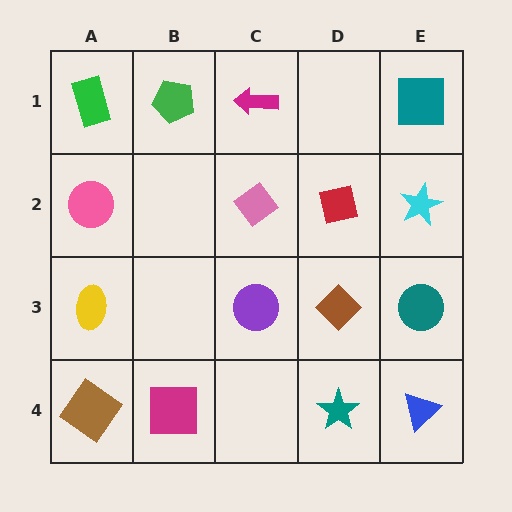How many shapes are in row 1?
4 shapes.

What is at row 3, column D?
A brown diamond.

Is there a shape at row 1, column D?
No, that cell is empty.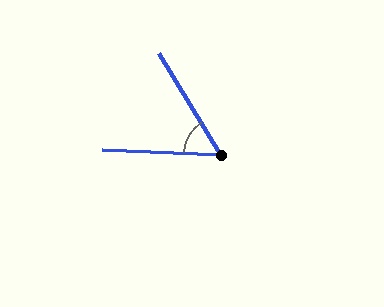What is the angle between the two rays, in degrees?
Approximately 56 degrees.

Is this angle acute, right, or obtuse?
It is acute.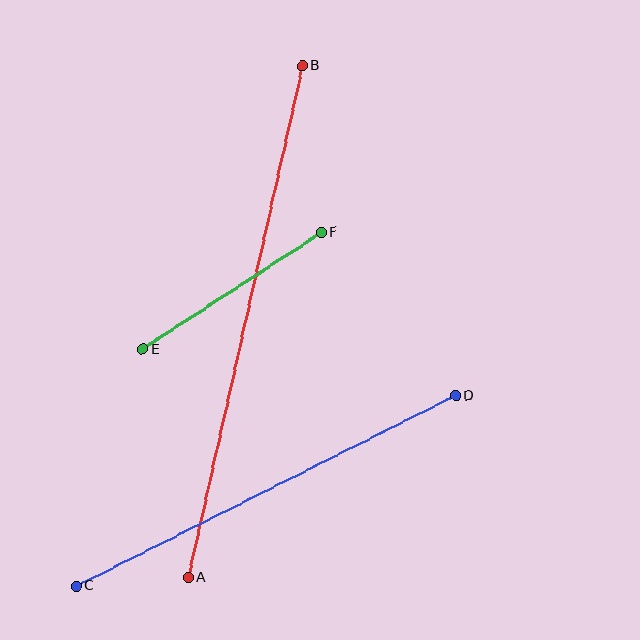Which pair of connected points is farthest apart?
Points A and B are farthest apart.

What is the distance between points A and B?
The distance is approximately 525 pixels.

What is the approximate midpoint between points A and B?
The midpoint is at approximately (245, 322) pixels.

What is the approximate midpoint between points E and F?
The midpoint is at approximately (232, 291) pixels.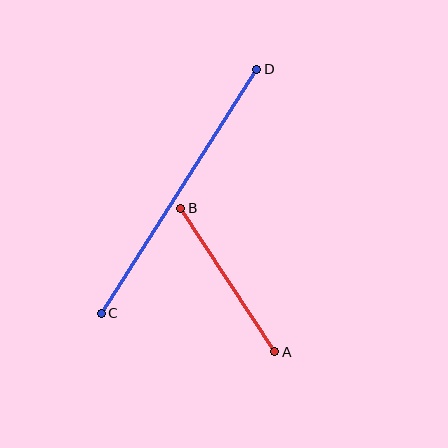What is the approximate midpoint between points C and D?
The midpoint is at approximately (179, 191) pixels.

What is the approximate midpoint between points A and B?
The midpoint is at approximately (228, 280) pixels.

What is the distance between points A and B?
The distance is approximately 172 pixels.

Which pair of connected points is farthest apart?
Points C and D are farthest apart.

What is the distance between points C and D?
The distance is approximately 290 pixels.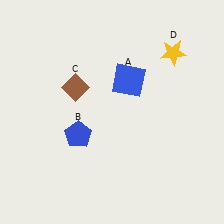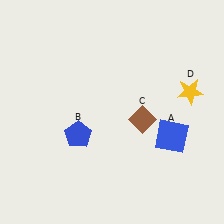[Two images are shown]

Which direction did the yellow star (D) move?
The yellow star (D) moved down.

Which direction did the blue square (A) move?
The blue square (A) moved down.